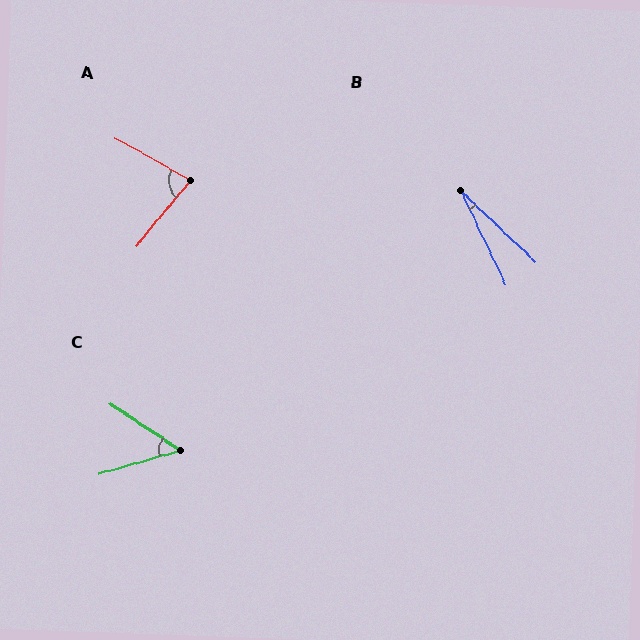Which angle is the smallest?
B, at approximately 21 degrees.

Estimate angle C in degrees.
Approximately 50 degrees.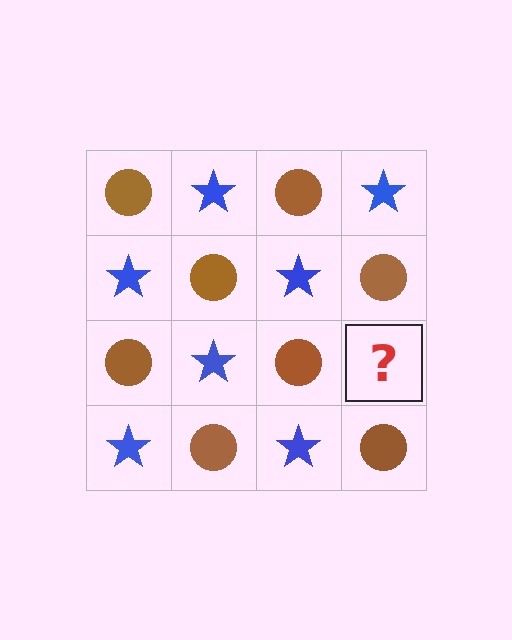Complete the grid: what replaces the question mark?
The question mark should be replaced with a blue star.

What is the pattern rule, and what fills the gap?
The rule is that it alternates brown circle and blue star in a checkerboard pattern. The gap should be filled with a blue star.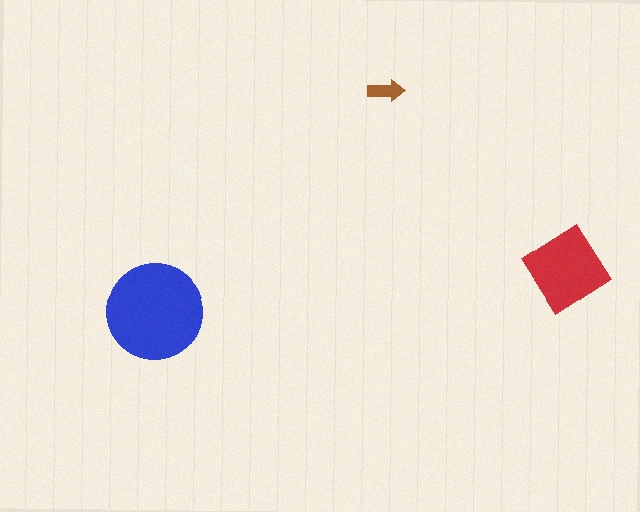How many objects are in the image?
There are 3 objects in the image.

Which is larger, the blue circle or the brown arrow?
The blue circle.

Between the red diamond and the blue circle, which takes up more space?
The blue circle.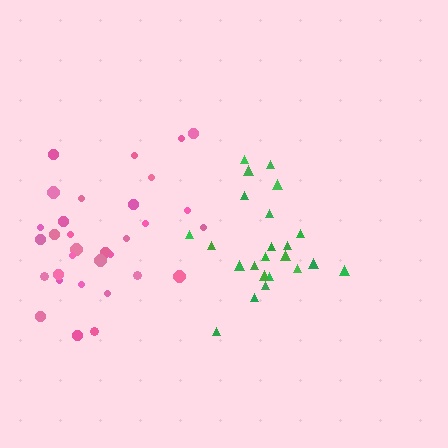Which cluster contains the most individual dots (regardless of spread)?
Pink (32).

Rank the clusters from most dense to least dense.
green, pink.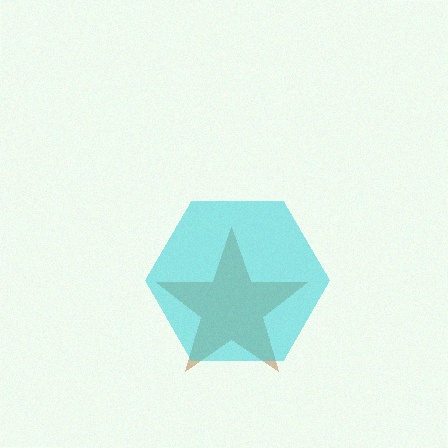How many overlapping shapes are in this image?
There are 2 overlapping shapes in the image.